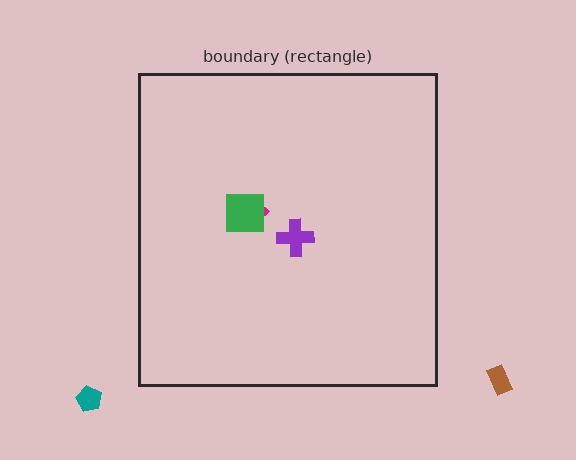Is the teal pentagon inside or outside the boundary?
Outside.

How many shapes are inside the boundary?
3 inside, 2 outside.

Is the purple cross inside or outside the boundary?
Inside.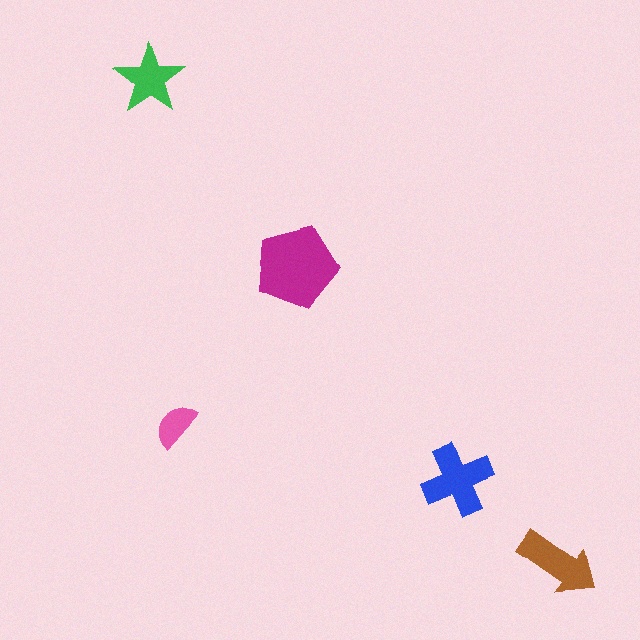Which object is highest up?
The green star is topmost.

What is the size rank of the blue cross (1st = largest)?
2nd.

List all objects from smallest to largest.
The pink semicircle, the green star, the brown arrow, the blue cross, the magenta pentagon.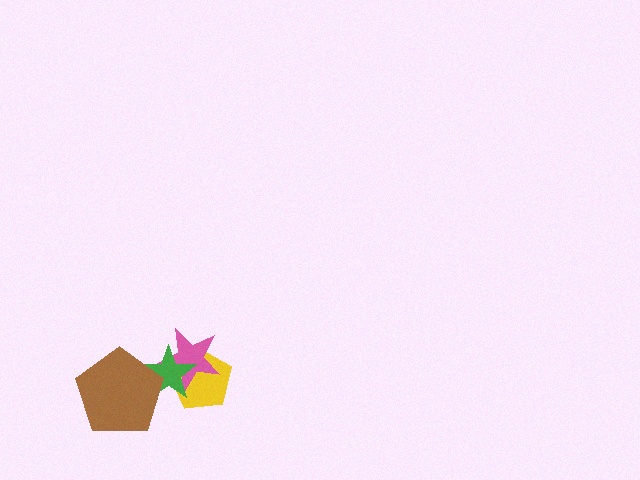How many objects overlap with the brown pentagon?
1 object overlaps with the brown pentagon.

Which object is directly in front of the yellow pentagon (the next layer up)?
The pink star is directly in front of the yellow pentagon.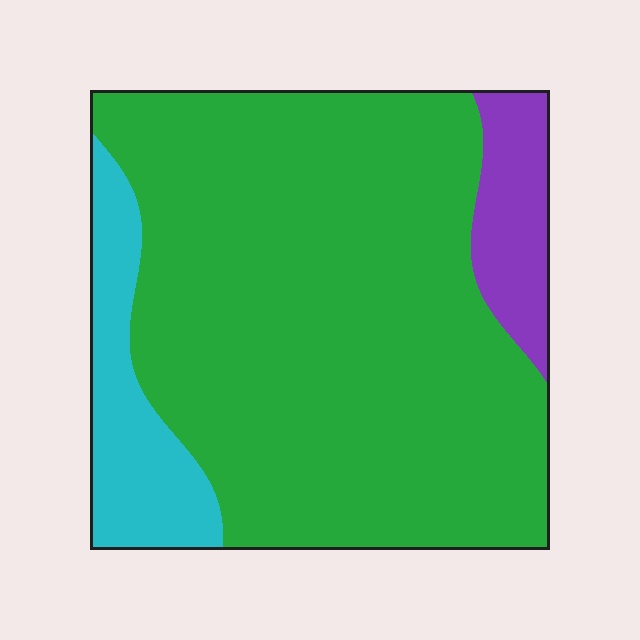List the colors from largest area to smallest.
From largest to smallest: green, cyan, purple.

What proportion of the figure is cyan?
Cyan covers about 15% of the figure.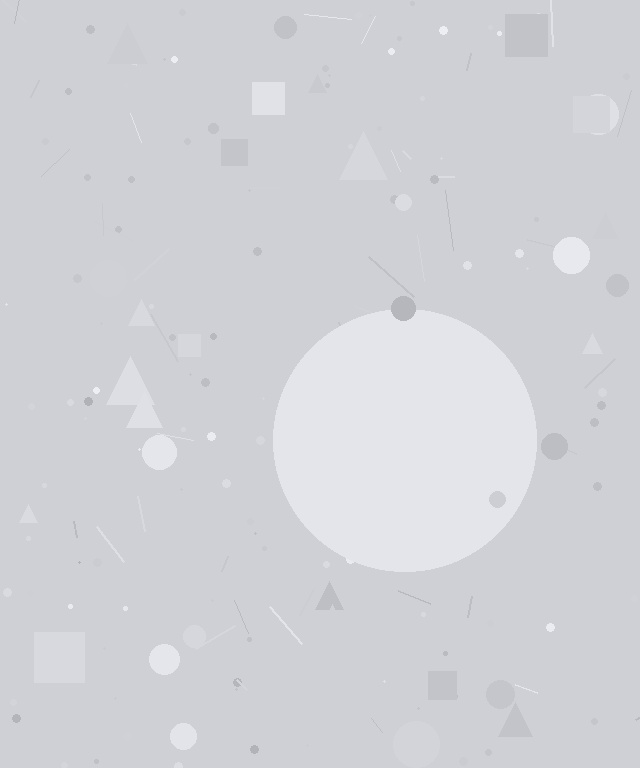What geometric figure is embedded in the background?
A circle is embedded in the background.